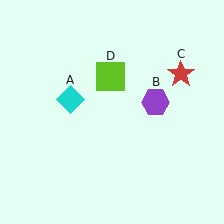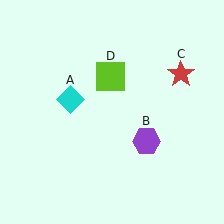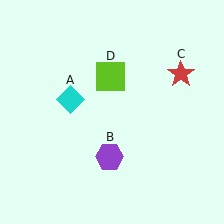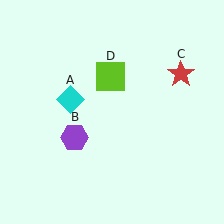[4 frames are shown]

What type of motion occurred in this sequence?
The purple hexagon (object B) rotated clockwise around the center of the scene.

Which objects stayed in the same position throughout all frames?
Cyan diamond (object A) and red star (object C) and lime square (object D) remained stationary.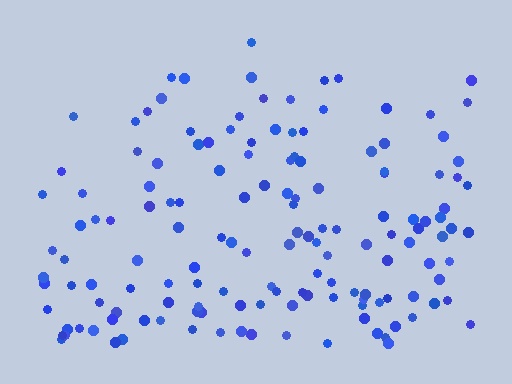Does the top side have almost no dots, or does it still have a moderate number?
Still a moderate number, just noticeably fewer than the bottom.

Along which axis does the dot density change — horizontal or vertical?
Vertical.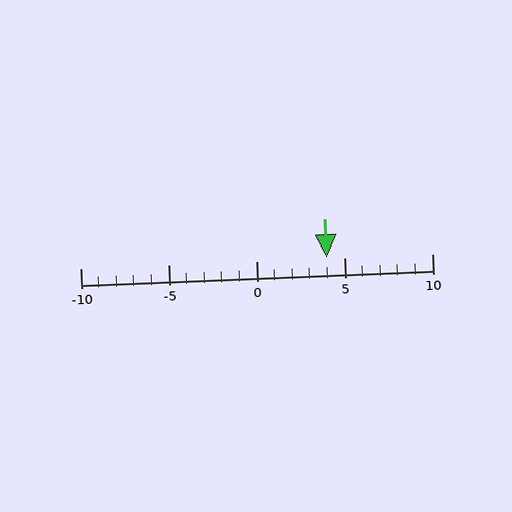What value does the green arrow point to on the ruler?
The green arrow points to approximately 4.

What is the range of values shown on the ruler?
The ruler shows values from -10 to 10.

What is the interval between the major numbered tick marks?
The major tick marks are spaced 5 units apart.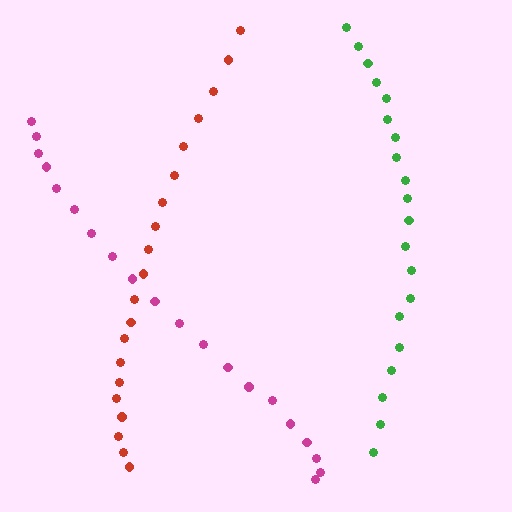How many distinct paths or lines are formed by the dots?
There are 3 distinct paths.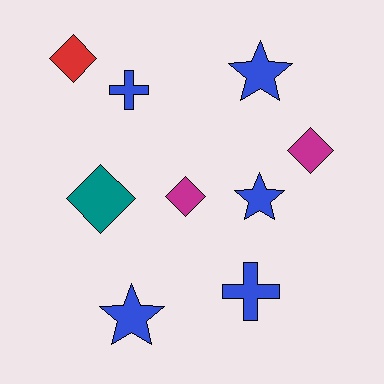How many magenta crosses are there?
There are no magenta crosses.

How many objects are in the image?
There are 9 objects.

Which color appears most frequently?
Blue, with 5 objects.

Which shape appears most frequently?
Diamond, with 4 objects.